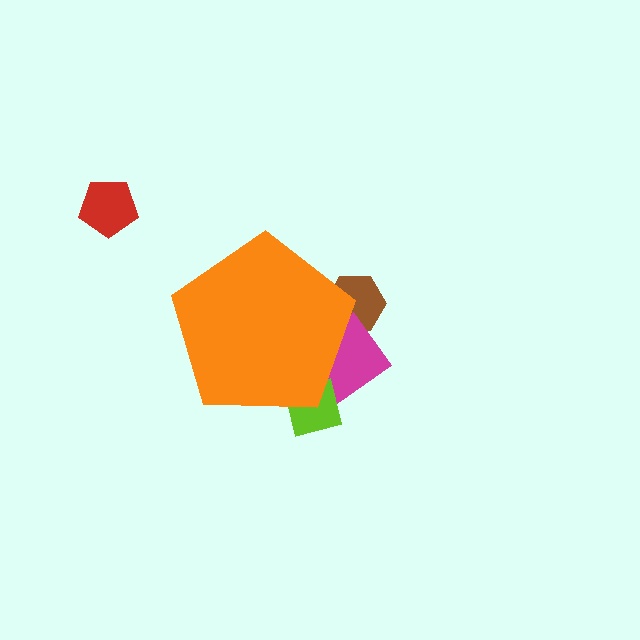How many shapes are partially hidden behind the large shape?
3 shapes are partially hidden.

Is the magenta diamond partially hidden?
Yes, the magenta diamond is partially hidden behind the orange pentagon.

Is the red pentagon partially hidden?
No, the red pentagon is fully visible.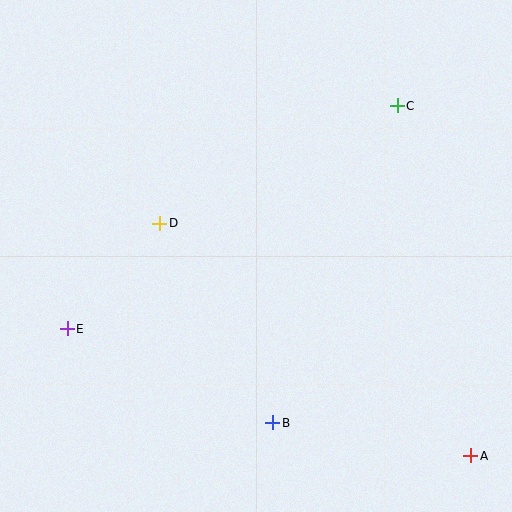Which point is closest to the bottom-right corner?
Point A is closest to the bottom-right corner.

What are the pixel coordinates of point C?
Point C is at (397, 106).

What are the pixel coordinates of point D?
Point D is at (160, 223).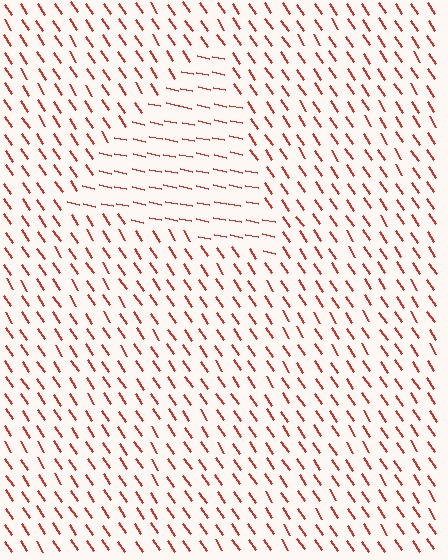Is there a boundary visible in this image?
Yes, there is a texture boundary formed by a change in line orientation.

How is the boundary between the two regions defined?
The boundary is defined purely by a change in line orientation (approximately 45 degrees difference). All lines are the same color and thickness.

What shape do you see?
I see a triangle.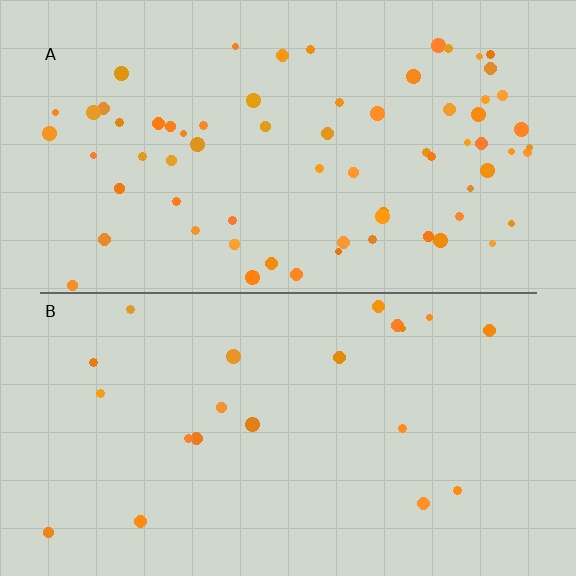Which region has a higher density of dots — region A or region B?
A (the top).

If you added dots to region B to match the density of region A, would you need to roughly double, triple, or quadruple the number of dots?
Approximately triple.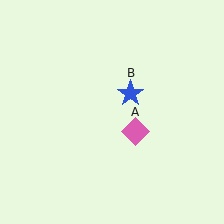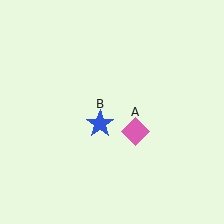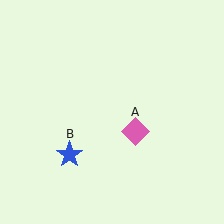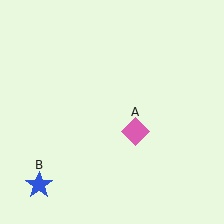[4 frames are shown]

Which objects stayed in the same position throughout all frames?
Pink diamond (object A) remained stationary.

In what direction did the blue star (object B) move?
The blue star (object B) moved down and to the left.